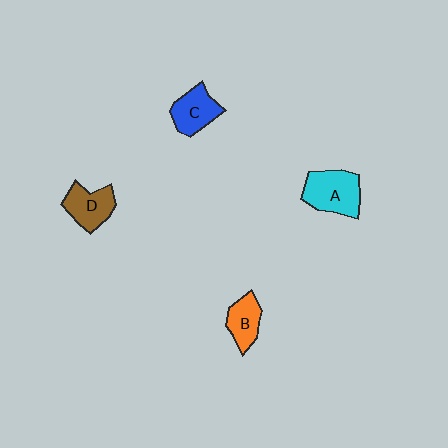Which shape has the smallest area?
Shape B (orange).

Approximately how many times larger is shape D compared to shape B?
Approximately 1.2 times.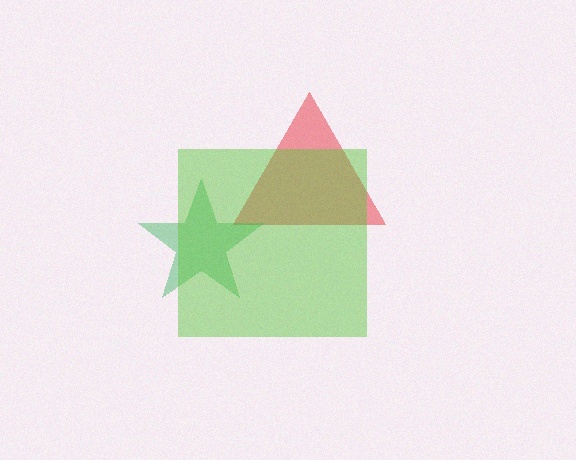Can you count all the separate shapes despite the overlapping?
Yes, there are 3 separate shapes.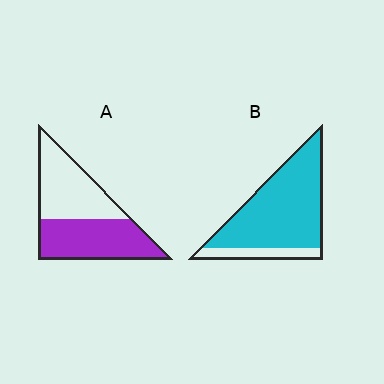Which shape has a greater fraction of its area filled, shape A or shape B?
Shape B.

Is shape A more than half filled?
Roughly half.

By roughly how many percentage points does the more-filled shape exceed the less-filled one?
By roughly 30 percentage points (B over A).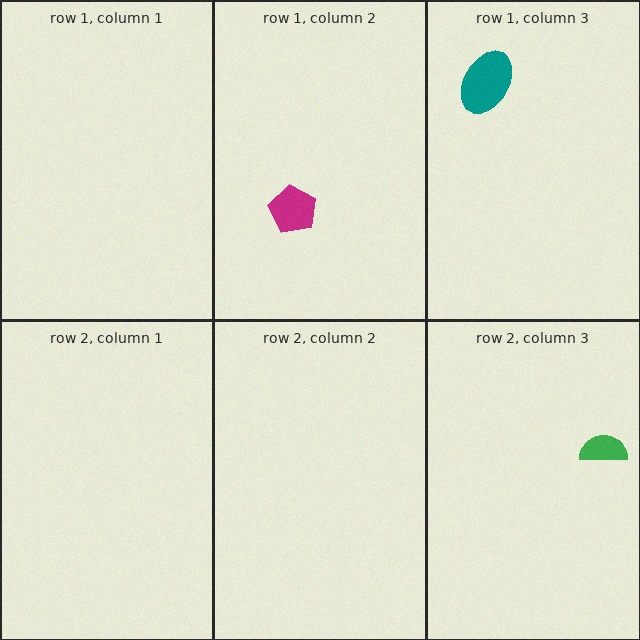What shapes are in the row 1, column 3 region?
The teal ellipse.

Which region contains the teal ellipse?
The row 1, column 3 region.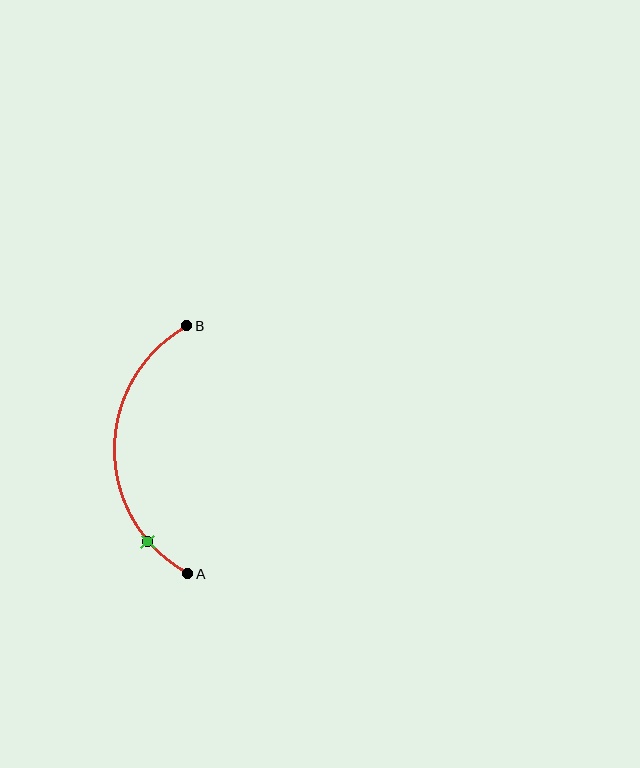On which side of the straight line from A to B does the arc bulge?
The arc bulges to the left of the straight line connecting A and B.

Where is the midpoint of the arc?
The arc midpoint is the point on the curve farthest from the straight line joining A and B. It sits to the left of that line.